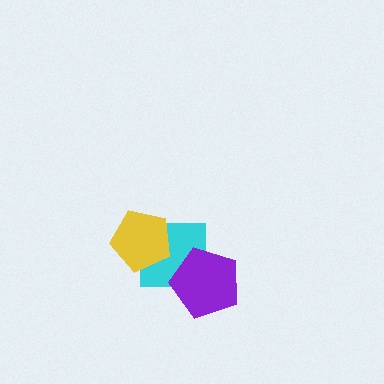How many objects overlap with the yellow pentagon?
1 object overlaps with the yellow pentagon.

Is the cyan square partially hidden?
Yes, it is partially covered by another shape.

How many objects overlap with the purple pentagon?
1 object overlaps with the purple pentagon.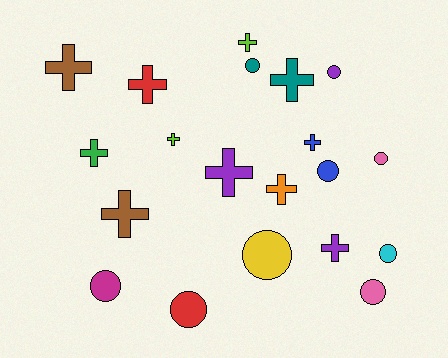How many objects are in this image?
There are 20 objects.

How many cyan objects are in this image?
There is 1 cyan object.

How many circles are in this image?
There are 9 circles.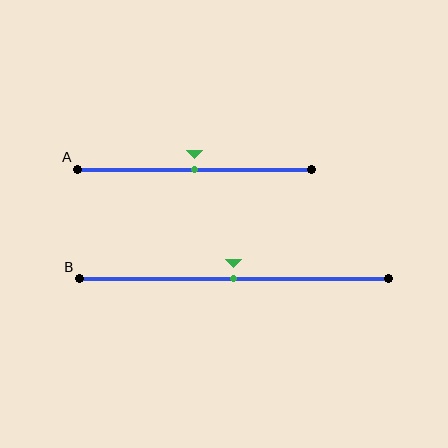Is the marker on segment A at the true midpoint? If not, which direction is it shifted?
Yes, the marker on segment A is at the true midpoint.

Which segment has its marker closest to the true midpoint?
Segment A has its marker closest to the true midpoint.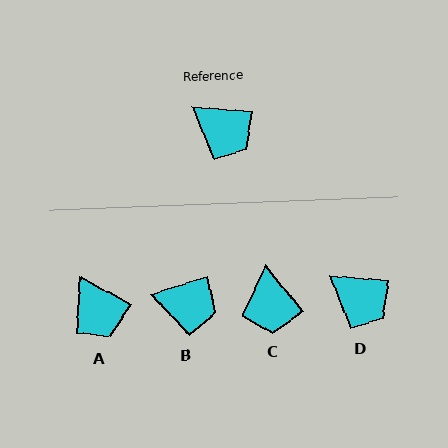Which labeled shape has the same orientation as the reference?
D.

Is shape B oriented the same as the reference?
No, it is off by about 22 degrees.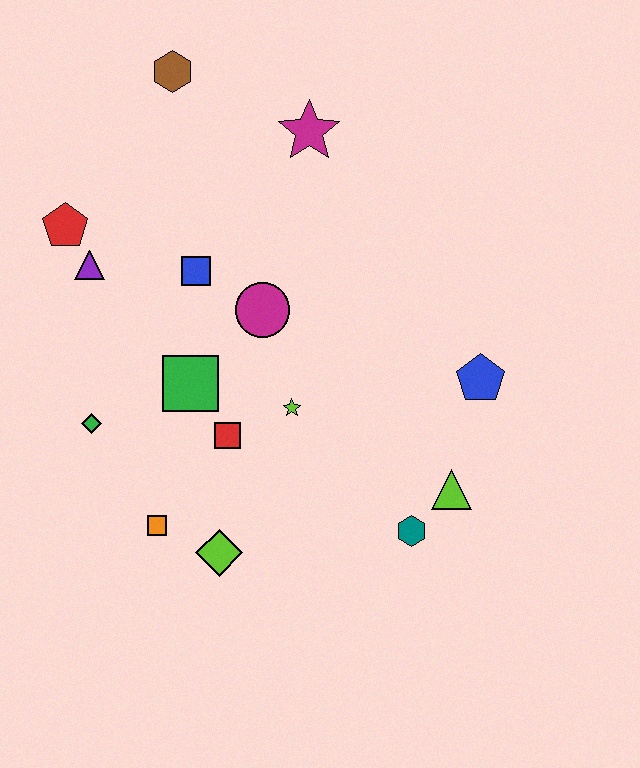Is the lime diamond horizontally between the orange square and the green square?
No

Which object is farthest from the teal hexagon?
The brown hexagon is farthest from the teal hexagon.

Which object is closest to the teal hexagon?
The lime triangle is closest to the teal hexagon.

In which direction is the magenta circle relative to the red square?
The magenta circle is above the red square.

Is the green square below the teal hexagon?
No